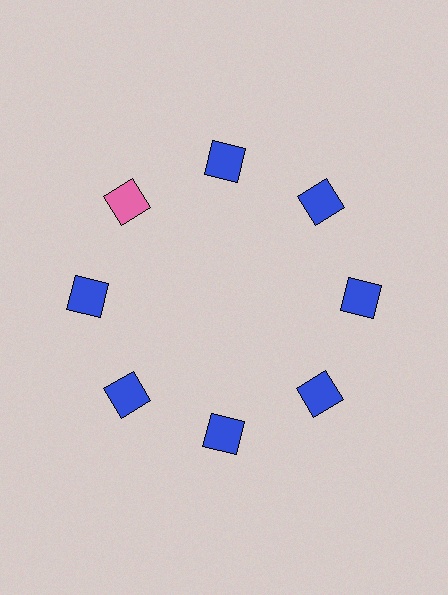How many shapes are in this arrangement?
There are 8 shapes arranged in a ring pattern.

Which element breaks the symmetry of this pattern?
The pink square at roughly the 10 o'clock position breaks the symmetry. All other shapes are blue squares.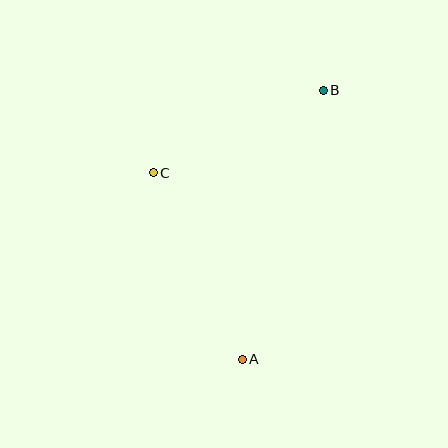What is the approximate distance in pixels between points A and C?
The distance between A and C is approximately 207 pixels.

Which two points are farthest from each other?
Points A and B are farthest from each other.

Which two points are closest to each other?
Points B and C are closest to each other.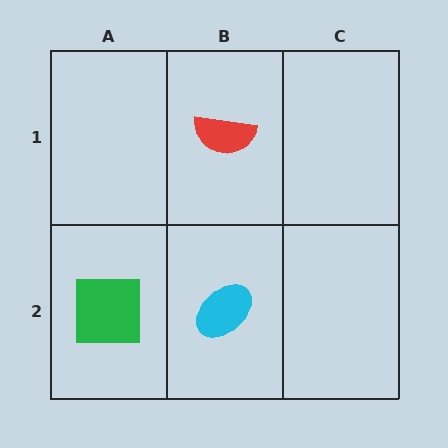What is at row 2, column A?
A green square.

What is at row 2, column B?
A cyan ellipse.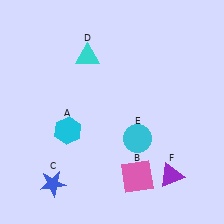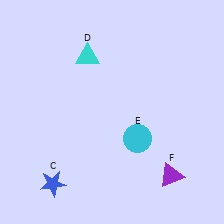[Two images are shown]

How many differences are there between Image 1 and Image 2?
There are 2 differences between the two images.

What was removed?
The cyan hexagon (A), the pink square (B) were removed in Image 2.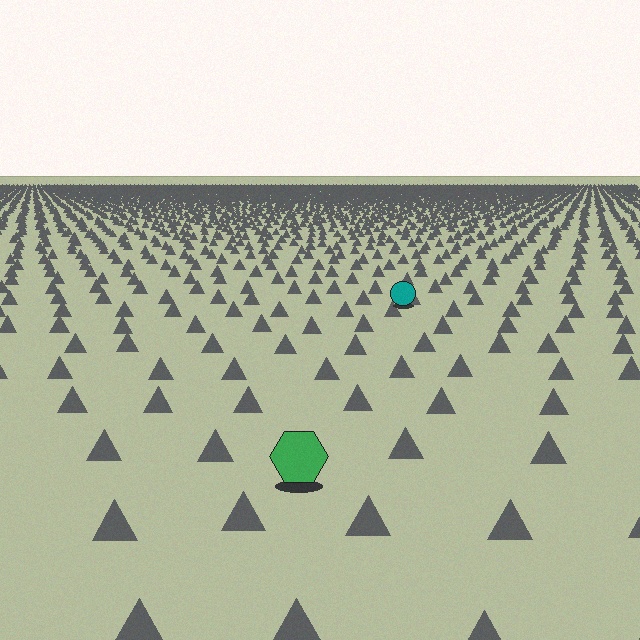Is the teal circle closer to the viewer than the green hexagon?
No. The green hexagon is closer — you can tell from the texture gradient: the ground texture is coarser near it.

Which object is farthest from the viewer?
The teal circle is farthest from the viewer. It appears smaller and the ground texture around it is denser.